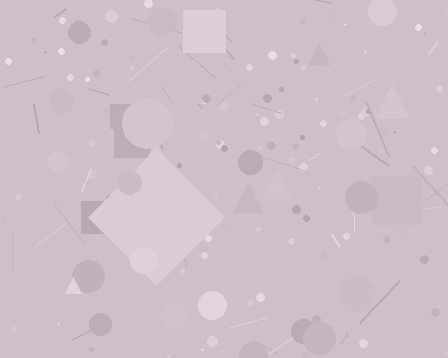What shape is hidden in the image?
A diamond is hidden in the image.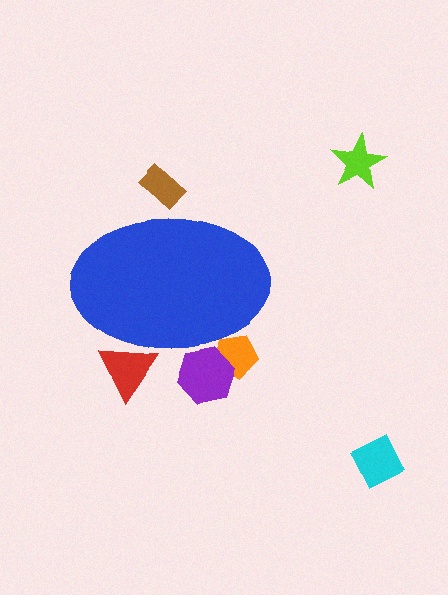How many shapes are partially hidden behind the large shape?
4 shapes are partially hidden.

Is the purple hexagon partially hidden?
Yes, the purple hexagon is partially hidden behind the blue ellipse.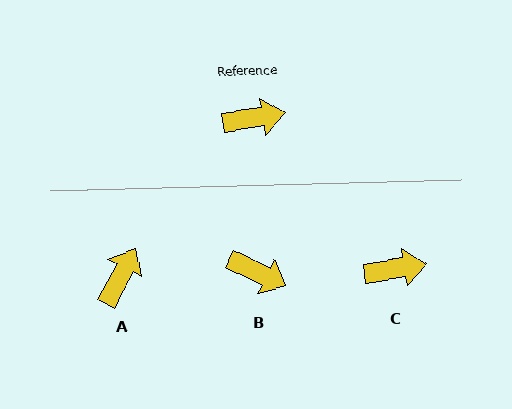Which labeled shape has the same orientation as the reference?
C.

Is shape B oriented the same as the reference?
No, it is off by about 35 degrees.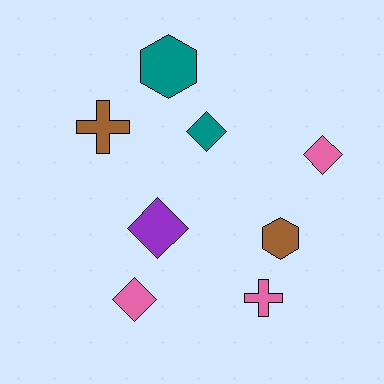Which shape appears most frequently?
Diamond, with 4 objects.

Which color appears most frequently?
Pink, with 3 objects.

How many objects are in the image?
There are 8 objects.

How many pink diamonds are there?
There are 2 pink diamonds.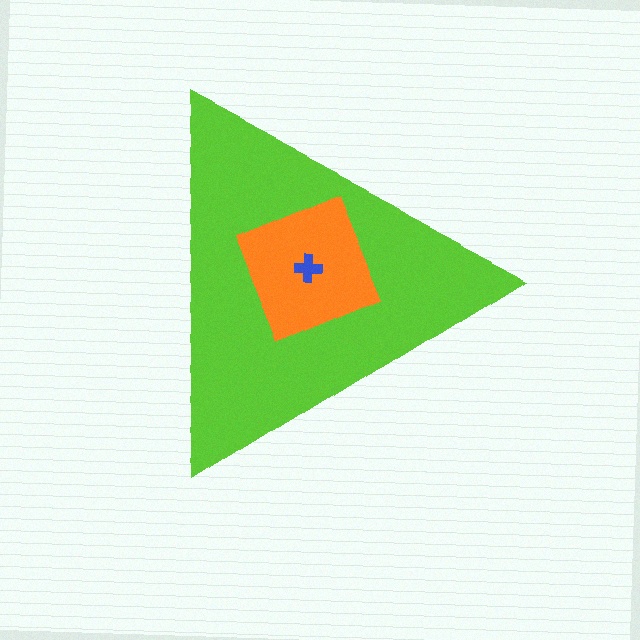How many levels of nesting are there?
3.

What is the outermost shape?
The lime triangle.